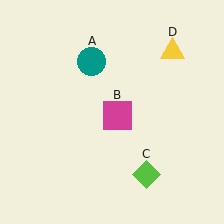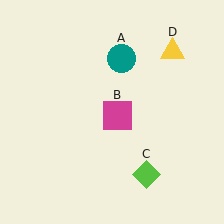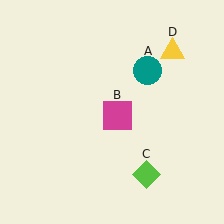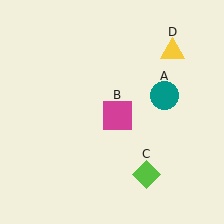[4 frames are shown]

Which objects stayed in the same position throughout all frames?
Magenta square (object B) and lime diamond (object C) and yellow triangle (object D) remained stationary.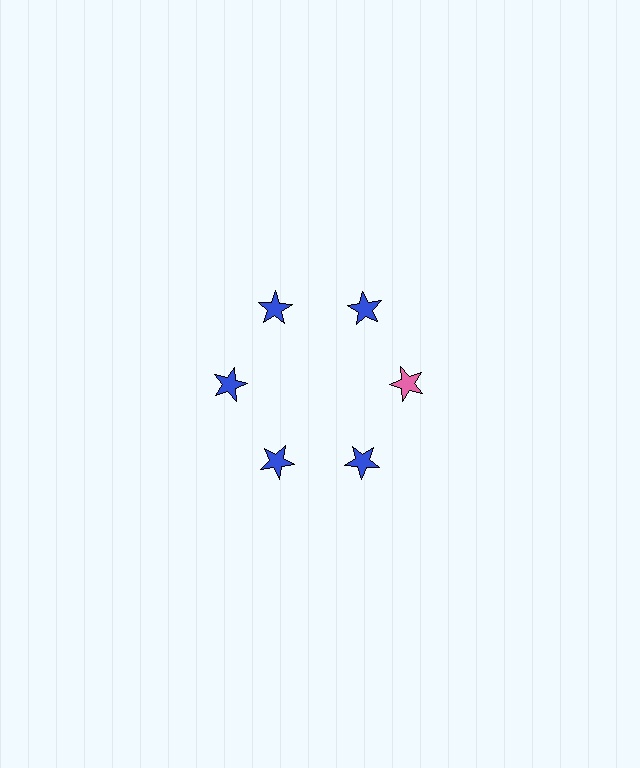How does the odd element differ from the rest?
It has a different color: pink instead of blue.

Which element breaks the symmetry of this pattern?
The pink star at roughly the 3 o'clock position breaks the symmetry. All other shapes are blue stars.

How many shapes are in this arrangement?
There are 6 shapes arranged in a ring pattern.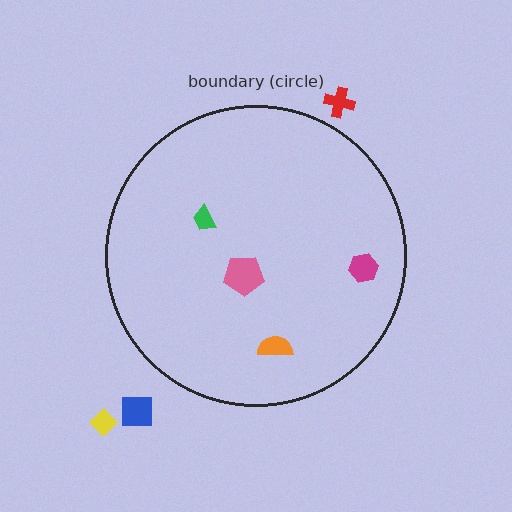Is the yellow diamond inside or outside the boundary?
Outside.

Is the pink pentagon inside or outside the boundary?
Inside.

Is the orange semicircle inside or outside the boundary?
Inside.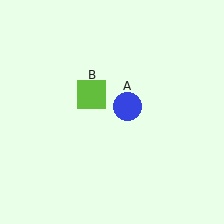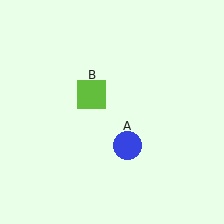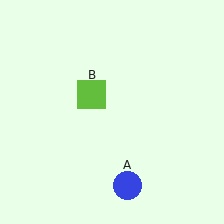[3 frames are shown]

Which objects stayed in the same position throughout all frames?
Lime square (object B) remained stationary.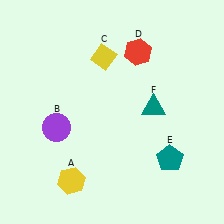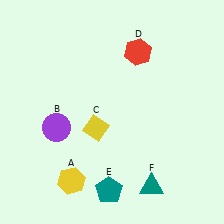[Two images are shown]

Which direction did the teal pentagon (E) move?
The teal pentagon (E) moved left.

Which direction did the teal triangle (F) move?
The teal triangle (F) moved down.